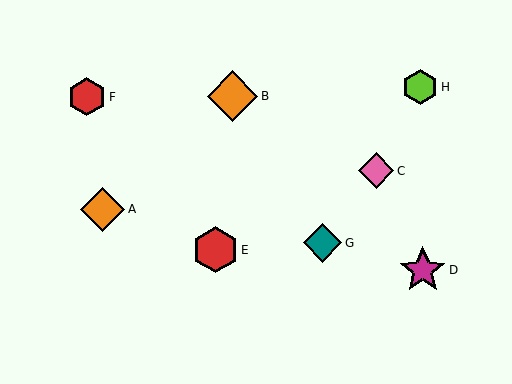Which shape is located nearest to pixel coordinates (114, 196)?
The orange diamond (labeled A) at (103, 209) is nearest to that location.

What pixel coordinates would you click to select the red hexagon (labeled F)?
Click at (87, 97) to select the red hexagon F.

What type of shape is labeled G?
Shape G is a teal diamond.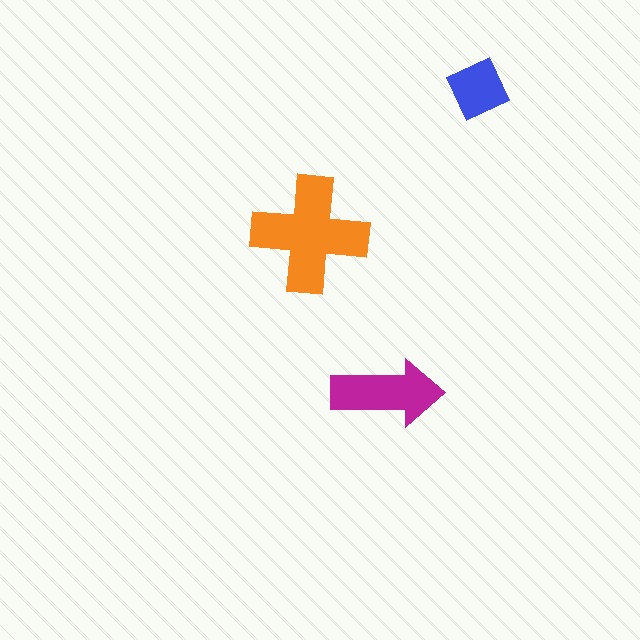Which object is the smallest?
The blue diamond.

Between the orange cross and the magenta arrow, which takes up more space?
The orange cross.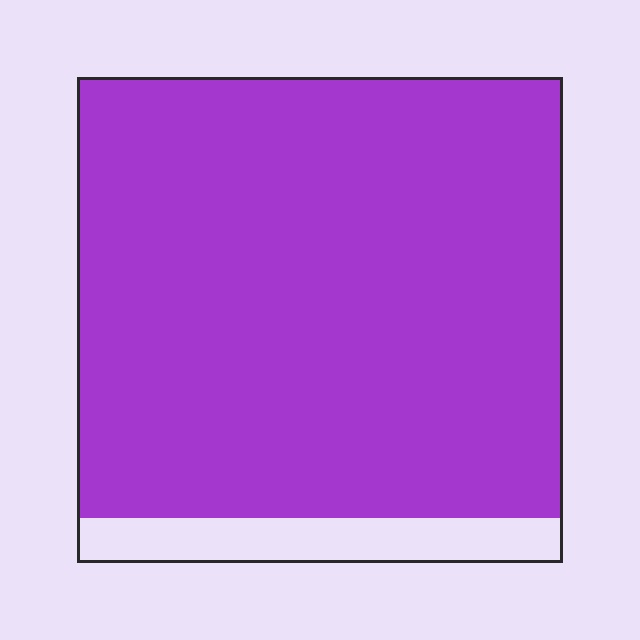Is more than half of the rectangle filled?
Yes.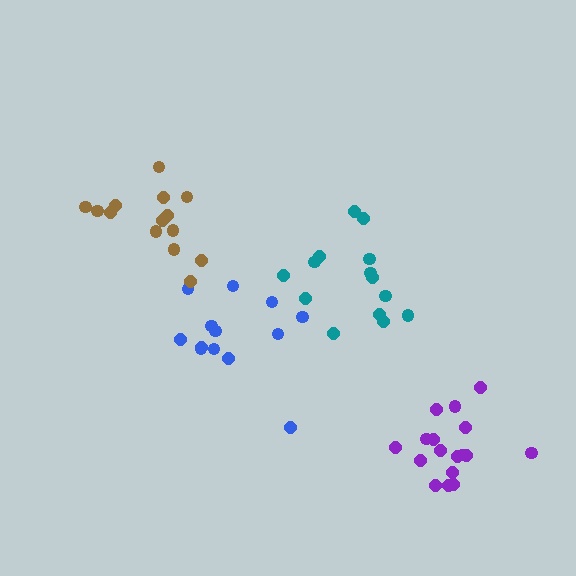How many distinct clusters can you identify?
There are 4 distinct clusters.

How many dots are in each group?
Group 1: 13 dots, Group 2: 14 dots, Group 3: 14 dots, Group 4: 17 dots (58 total).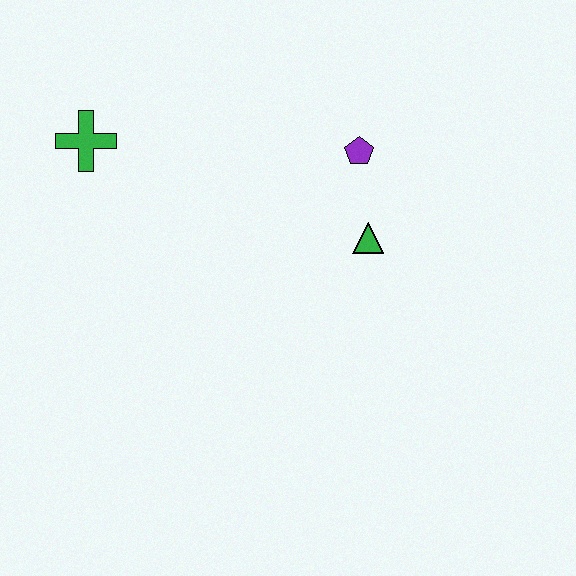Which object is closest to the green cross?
The purple pentagon is closest to the green cross.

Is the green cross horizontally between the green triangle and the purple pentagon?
No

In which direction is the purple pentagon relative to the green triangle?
The purple pentagon is above the green triangle.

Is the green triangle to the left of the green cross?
No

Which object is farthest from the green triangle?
The green cross is farthest from the green triangle.